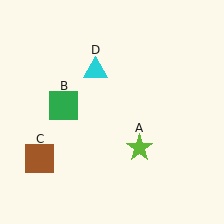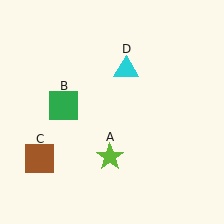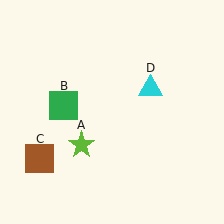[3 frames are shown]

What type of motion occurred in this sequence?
The lime star (object A), cyan triangle (object D) rotated clockwise around the center of the scene.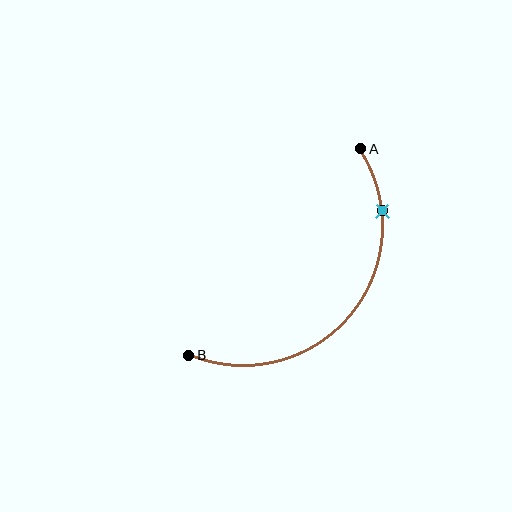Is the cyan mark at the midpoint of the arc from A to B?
No. The cyan mark lies on the arc but is closer to endpoint A. The arc midpoint would be at the point on the curve equidistant along the arc from both A and B.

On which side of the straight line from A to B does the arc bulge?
The arc bulges below and to the right of the straight line connecting A and B.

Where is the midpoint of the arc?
The arc midpoint is the point on the curve farthest from the straight line joining A and B. It sits below and to the right of that line.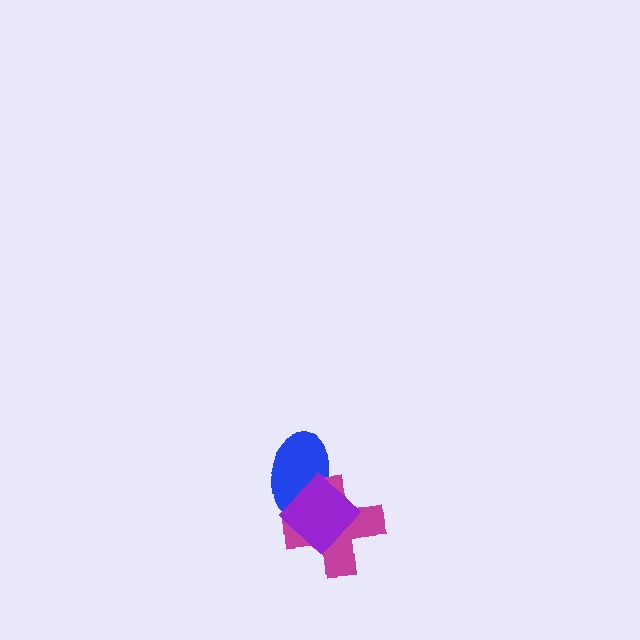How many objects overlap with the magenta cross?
2 objects overlap with the magenta cross.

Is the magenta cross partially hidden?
Yes, it is partially covered by another shape.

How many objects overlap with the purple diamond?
2 objects overlap with the purple diamond.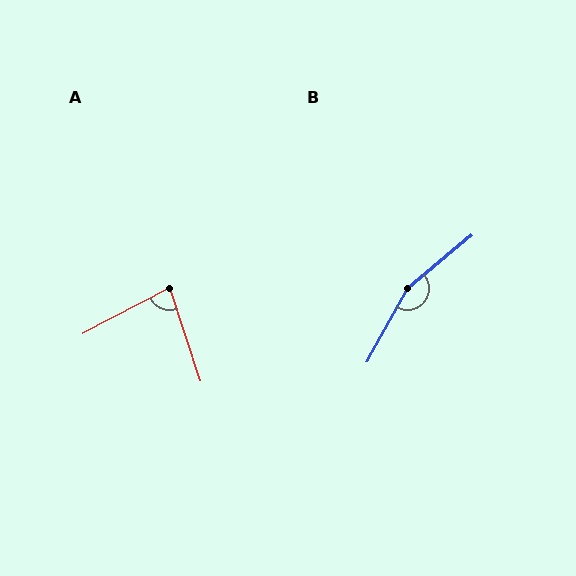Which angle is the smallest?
A, at approximately 80 degrees.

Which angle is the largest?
B, at approximately 158 degrees.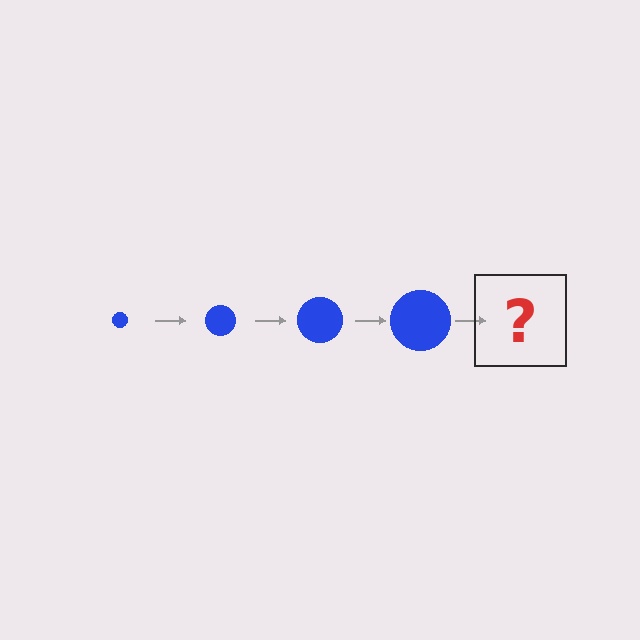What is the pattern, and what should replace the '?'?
The pattern is that the circle gets progressively larger each step. The '?' should be a blue circle, larger than the previous one.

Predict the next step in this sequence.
The next step is a blue circle, larger than the previous one.